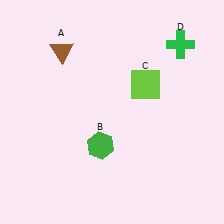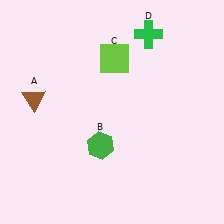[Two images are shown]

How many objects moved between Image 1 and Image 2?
3 objects moved between the two images.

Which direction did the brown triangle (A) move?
The brown triangle (A) moved down.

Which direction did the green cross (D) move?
The green cross (D) moved left.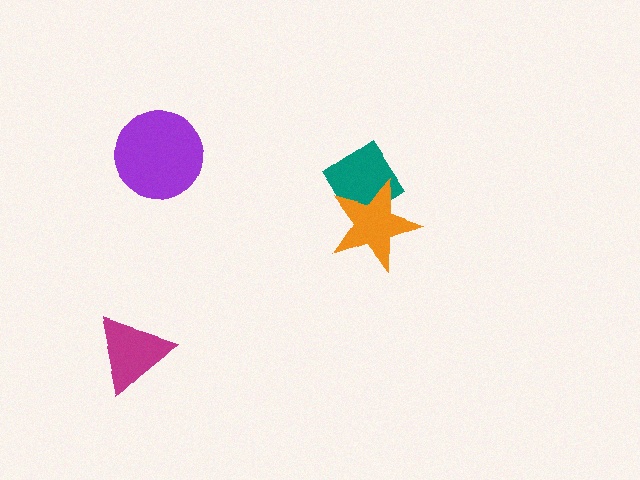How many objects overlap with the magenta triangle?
0 objects overlap with the magenta triangle.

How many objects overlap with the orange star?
1 object overlaps with the orange star.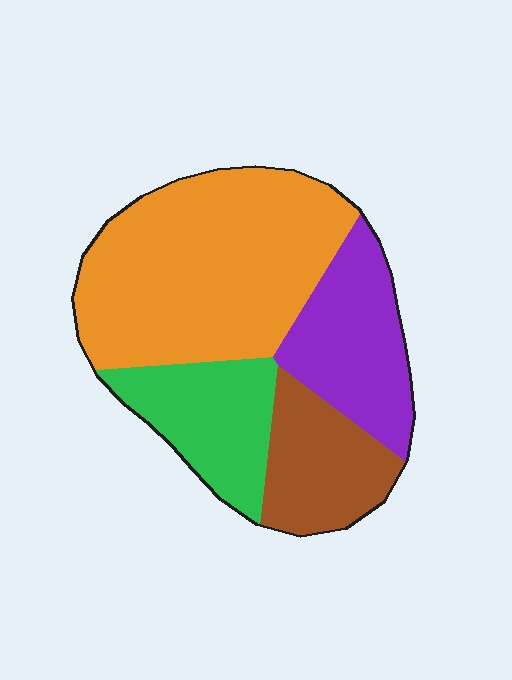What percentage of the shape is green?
Green covers 18% of the shape.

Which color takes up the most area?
Orange, at roughly 45%.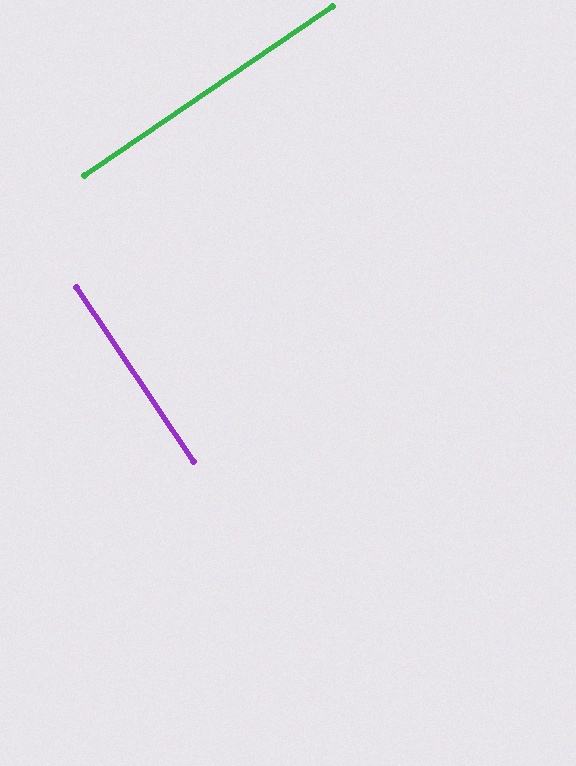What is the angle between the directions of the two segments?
Approximately 90 degrees.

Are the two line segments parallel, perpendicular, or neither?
Perpendicular — they meet at approximately 90°.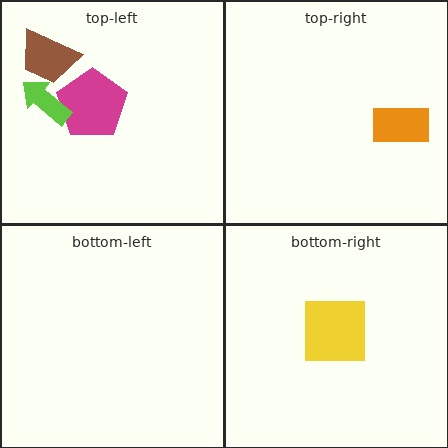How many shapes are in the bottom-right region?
1.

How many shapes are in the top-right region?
1.